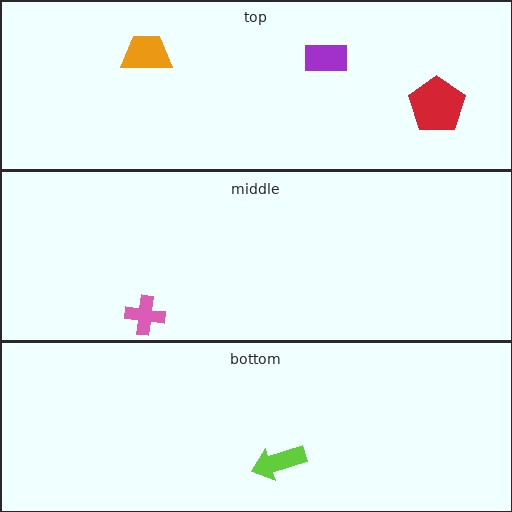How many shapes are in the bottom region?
1.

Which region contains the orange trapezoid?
The top region.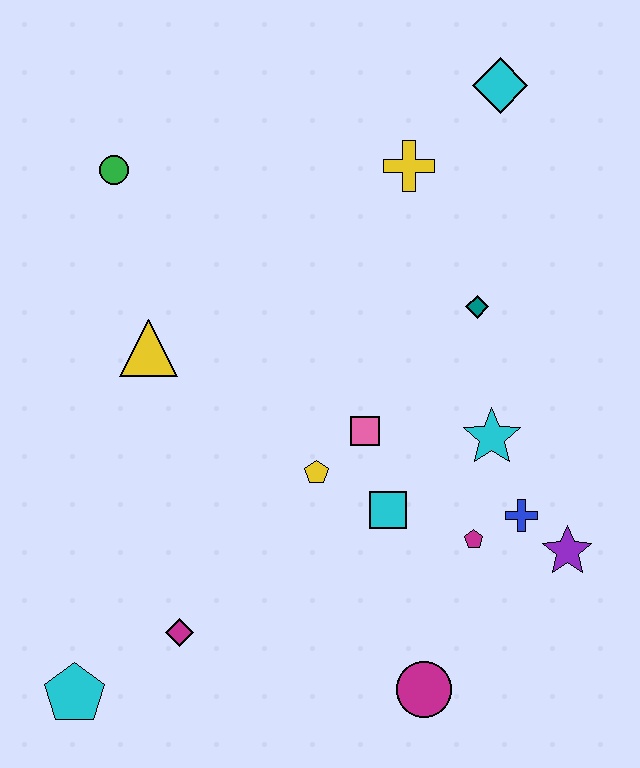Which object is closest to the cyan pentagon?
The magenta diamond is closest to the cyan pentagon.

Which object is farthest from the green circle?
The magenta circle is farthest from the green circle.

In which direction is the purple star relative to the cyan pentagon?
The purple star is to the right of the cyan pentagon.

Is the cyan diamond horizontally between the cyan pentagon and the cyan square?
No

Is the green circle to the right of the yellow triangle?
No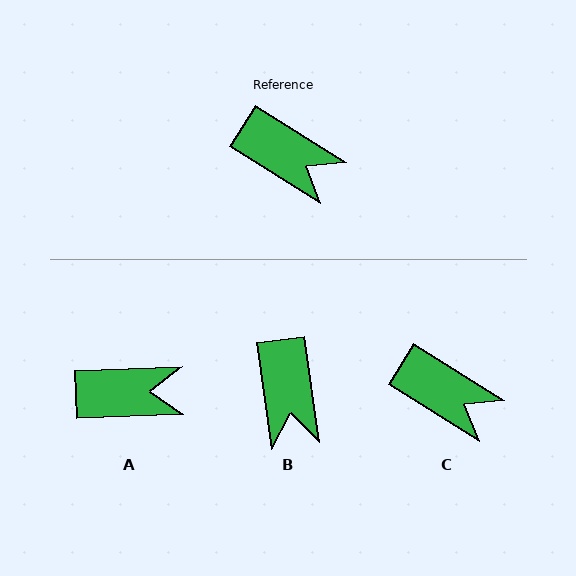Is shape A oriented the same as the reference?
No, it is off by about 34 degrees.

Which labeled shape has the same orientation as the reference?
C.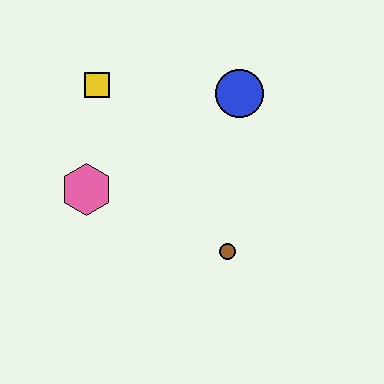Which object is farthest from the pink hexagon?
The blue circle is farthest from the pink hexagon.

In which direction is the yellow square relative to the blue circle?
The yellow square is to the left of the blue circle.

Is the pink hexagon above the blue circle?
No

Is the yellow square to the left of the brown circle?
Yes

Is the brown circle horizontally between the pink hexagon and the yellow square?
No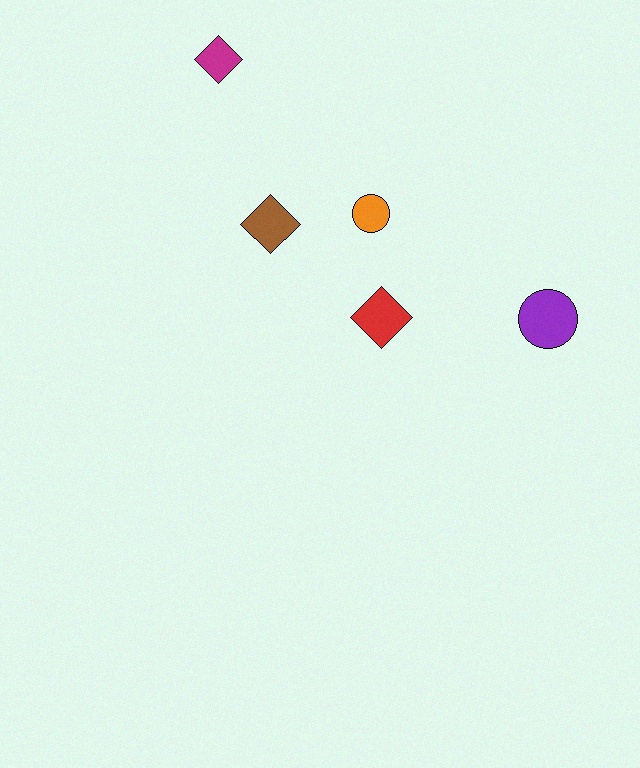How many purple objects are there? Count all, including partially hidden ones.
There is 1 purple object.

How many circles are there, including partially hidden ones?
There are 2 circles.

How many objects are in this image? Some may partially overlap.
There are 5 objects.